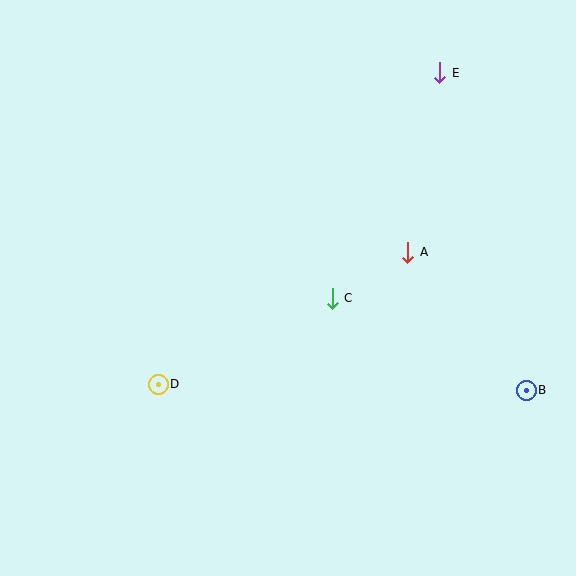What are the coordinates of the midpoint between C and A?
The midpoint between C and A is at (370, 275).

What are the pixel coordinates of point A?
Point A is at (408, 252).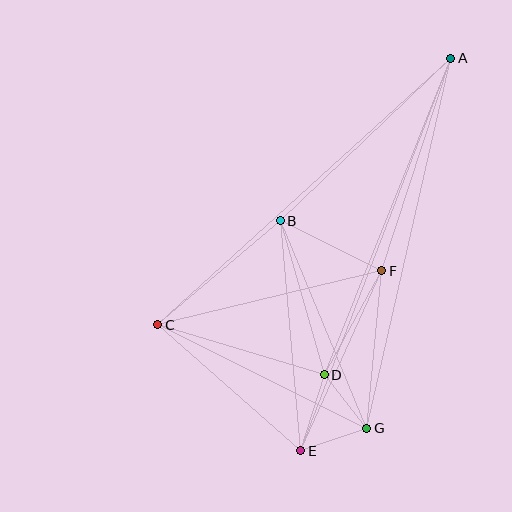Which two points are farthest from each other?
Points A and E are farthest from each other.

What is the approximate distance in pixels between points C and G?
The distance between C and G is approximately 233 pixels.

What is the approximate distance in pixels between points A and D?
The distance between A and D is approximately 341 pixels.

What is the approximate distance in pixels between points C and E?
The distance between C and E is approximately 191 pixels.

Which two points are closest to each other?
Points D and G are closest to each other.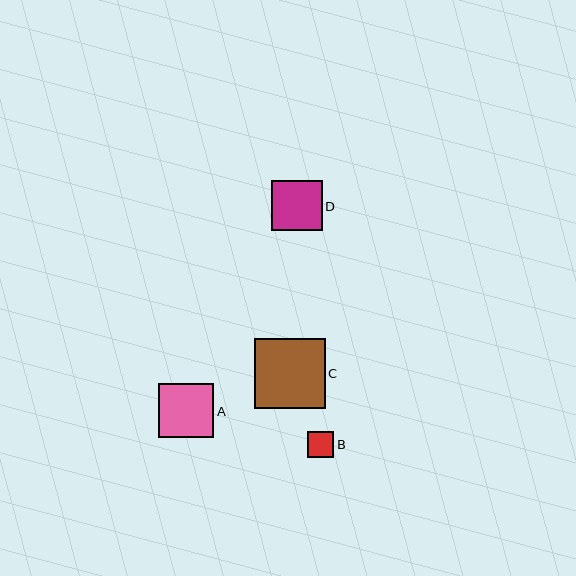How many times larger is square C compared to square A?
Square C is approximately 1.3 times the size of square A.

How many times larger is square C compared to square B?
Square C is approximately 2.7 times the size of square B.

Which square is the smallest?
Square B is the smallest with a size of approximately 26 pixels.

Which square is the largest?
Square C is the largest with a size of approximately 70 pixels.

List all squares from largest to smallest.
From largest to smallest: C, A, D, B.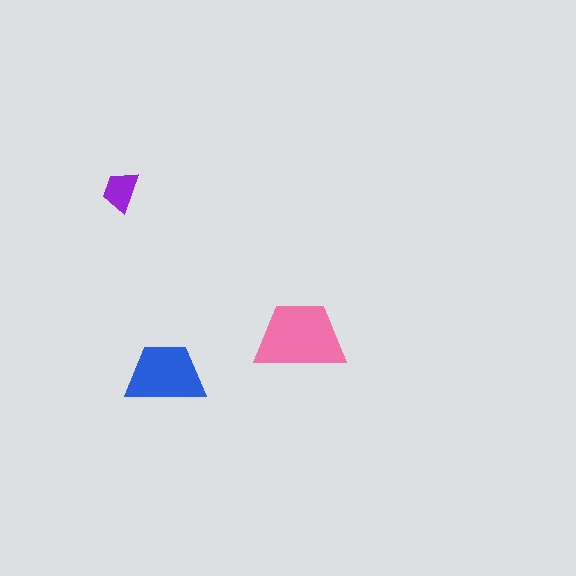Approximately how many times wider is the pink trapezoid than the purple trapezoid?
About 2 times wider.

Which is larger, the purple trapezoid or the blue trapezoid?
The blue one.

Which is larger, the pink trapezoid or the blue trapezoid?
The pink one.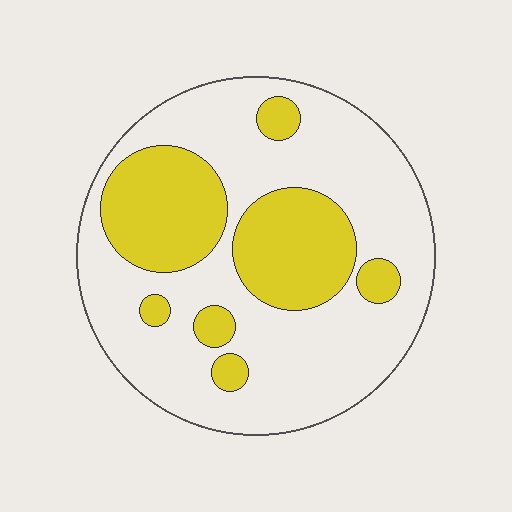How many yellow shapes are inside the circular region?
7.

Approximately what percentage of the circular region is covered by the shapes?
Approximately 30%.